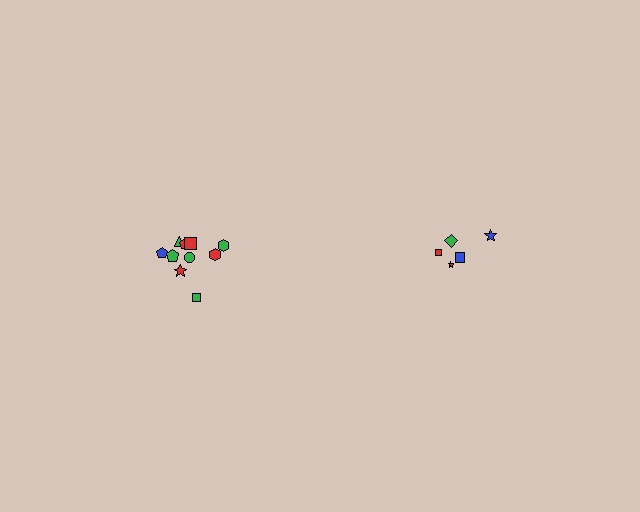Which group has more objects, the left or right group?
The left group.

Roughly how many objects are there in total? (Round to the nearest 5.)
Roughly 15 objects in total.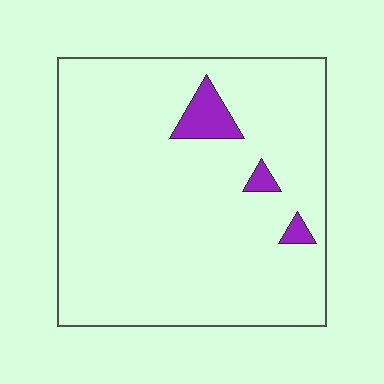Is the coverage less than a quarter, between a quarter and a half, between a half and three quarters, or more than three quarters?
Less than a quarter.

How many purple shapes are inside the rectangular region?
3.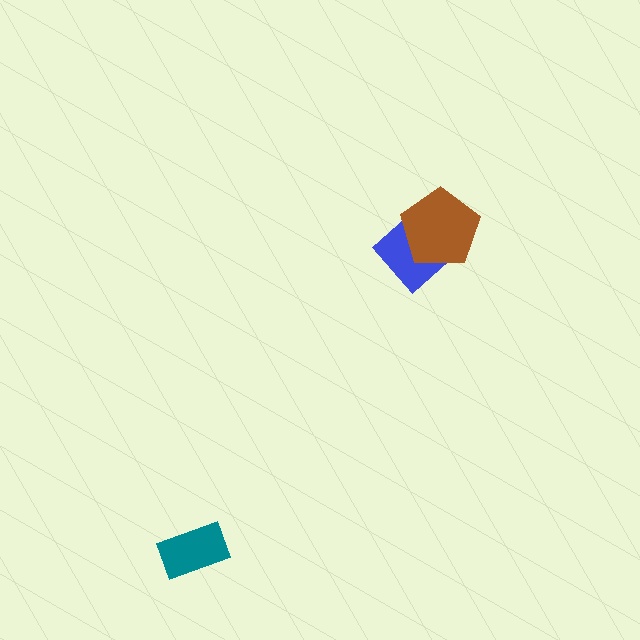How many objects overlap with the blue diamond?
1 object overlaps with the blue diamond.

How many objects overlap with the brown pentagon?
1 object overlaps with the brown pentagon.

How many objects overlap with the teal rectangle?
0 objects overlap with the teal rectangle.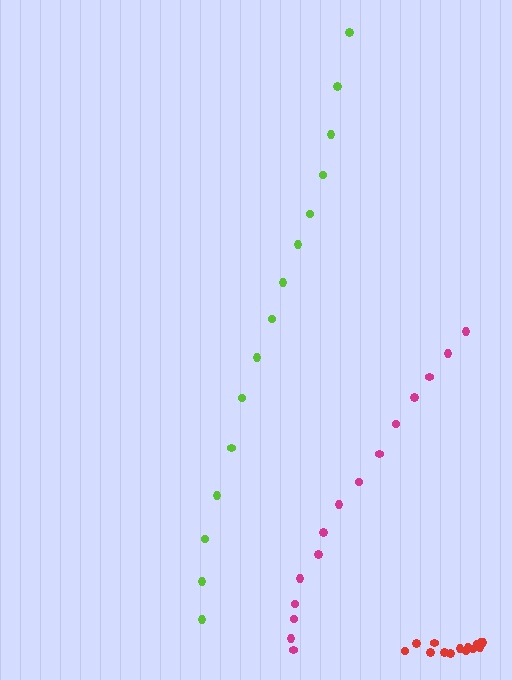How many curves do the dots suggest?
There are 3 distinct paths.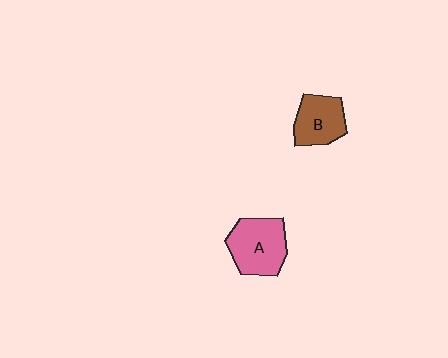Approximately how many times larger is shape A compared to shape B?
Approximately 1.3 times.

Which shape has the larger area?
Shape A (pink).